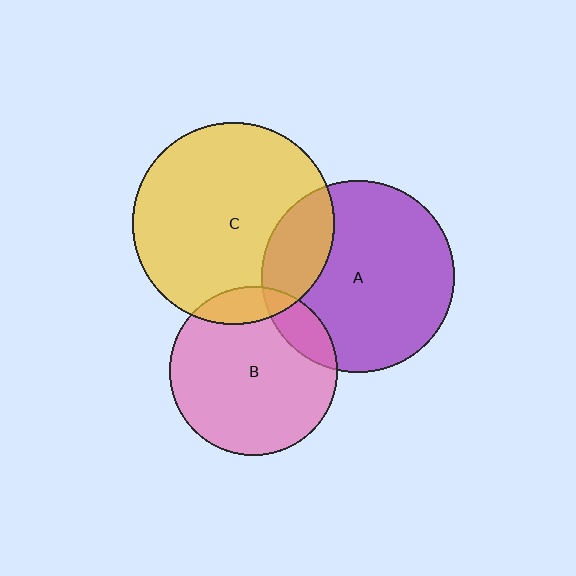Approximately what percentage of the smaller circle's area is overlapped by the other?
Approximately 15%.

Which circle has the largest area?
Circle C (yellow).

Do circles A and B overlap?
Yes.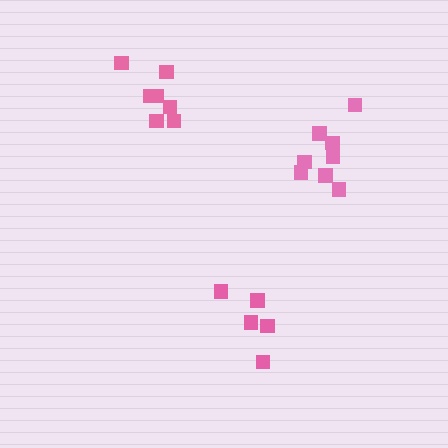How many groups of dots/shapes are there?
There are 3 groups.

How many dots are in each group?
Group 1: 8 dots, Group 2: 7 dots, Group 3: 5 dots (20 total).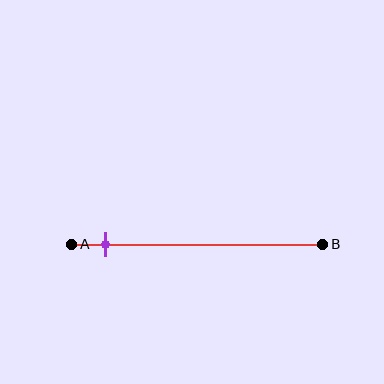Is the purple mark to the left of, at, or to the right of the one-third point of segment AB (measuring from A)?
The purple mark is to the left of the one-third point of segment AB.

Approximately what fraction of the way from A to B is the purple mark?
The purple mark is approximately 15% of the way from A to B.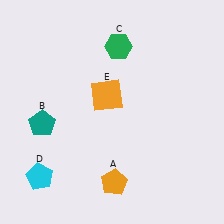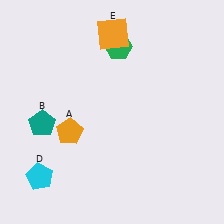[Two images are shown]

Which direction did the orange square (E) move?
The orange square (E) moved up.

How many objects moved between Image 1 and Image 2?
2 objects moved between the two images.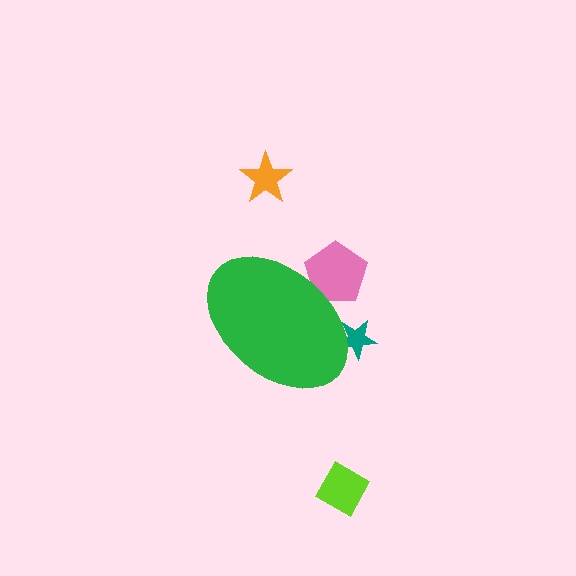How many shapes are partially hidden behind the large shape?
2 shapes are partially hidden.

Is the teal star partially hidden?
Yes, the teal star is partially hidden behind the green ellipse.